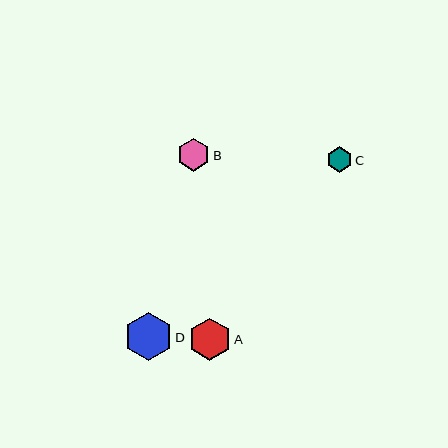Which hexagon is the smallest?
Hexagon C is the smallest with a size of approximately 25 pixels.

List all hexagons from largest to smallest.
From largest to smallest: D, A, B, C.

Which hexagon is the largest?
Hexagon D is the largest with a size of approximately 48 pixels.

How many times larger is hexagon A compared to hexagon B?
Hexagon A is approximately 1.3 times the size of hexagon B.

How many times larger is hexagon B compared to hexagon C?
Hexagon B is approximately 1.3 times the size of hexagon C.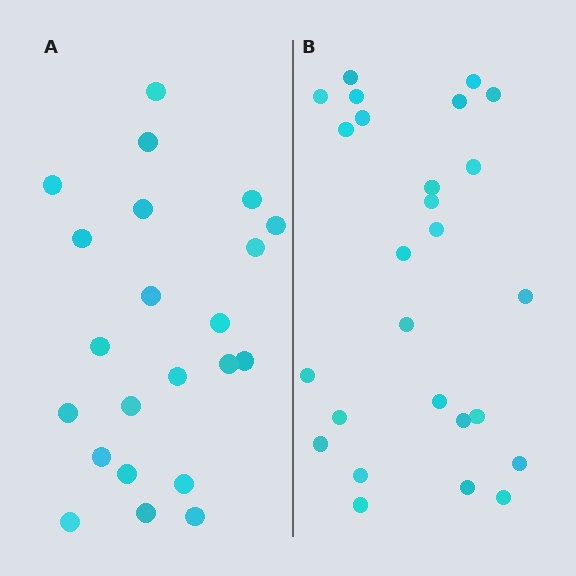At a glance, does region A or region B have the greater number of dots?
Region B (the right region) has more dots.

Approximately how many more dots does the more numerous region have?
Region B has about 4 more dots than region A.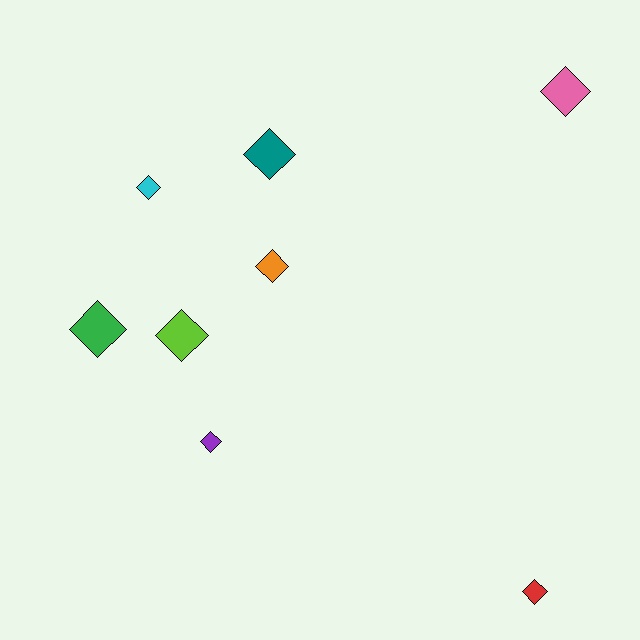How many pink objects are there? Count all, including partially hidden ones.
There is 1 pink object.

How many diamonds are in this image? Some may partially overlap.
There are 8 diamonds.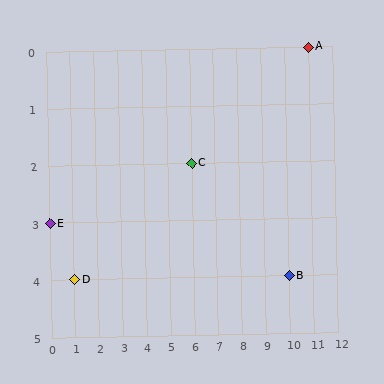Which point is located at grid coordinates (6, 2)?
Point C is at (6, 2).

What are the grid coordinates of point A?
Point A is at grid coordinates (11, 0).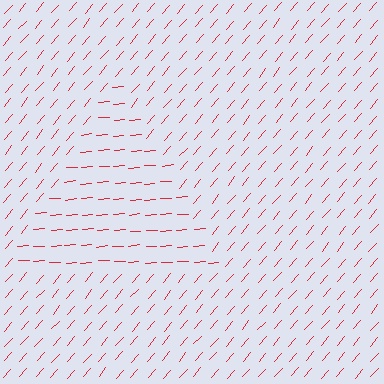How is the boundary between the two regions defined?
The boundary is defined purely by a change in line orientation (approximately 45 degrees difference). All lines are the same color and thickness.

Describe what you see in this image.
The image is filled with small red line segments. A triangle region in the image has lines oriented differently from the surrounding lines, creating a visible texture boundary.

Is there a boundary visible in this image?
Yes, there is a texture boundary formed by a change in line orientation.